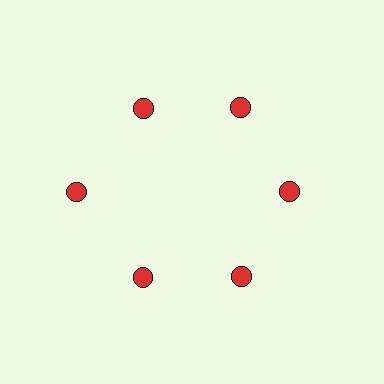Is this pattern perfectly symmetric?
No. The 6 red circles are arranged in a ring, but one element near the 9 o'clock position is pushed outward from the center, breaking the 6-fold rotational symmetry.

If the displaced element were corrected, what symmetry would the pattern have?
It would have 6-fold rotational symmetry — the pattern would map onto itself every 60 degrees.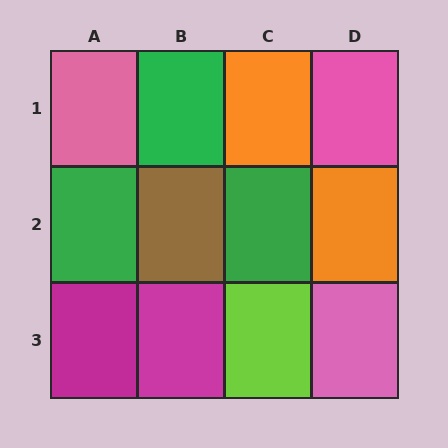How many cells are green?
3 cells are green.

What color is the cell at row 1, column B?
Green.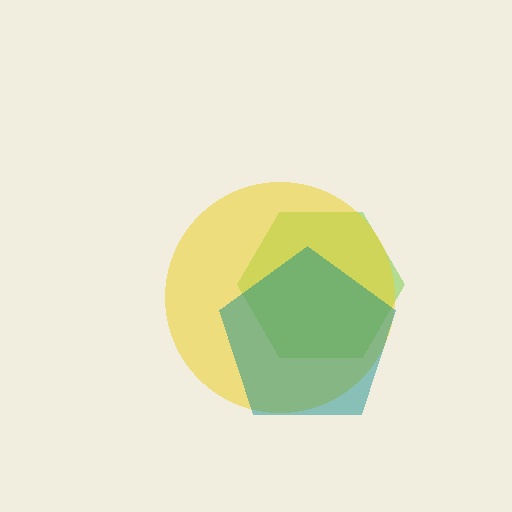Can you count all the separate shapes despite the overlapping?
Yes, there are 3 separate shapes.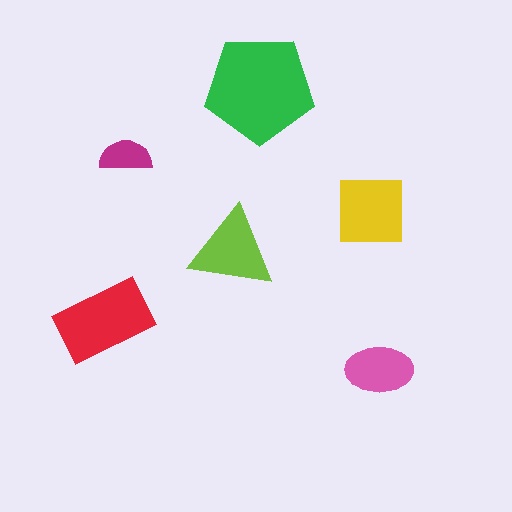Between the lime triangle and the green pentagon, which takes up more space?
The green pentagon.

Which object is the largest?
The green pentagon.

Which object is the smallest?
The magenta semicircle.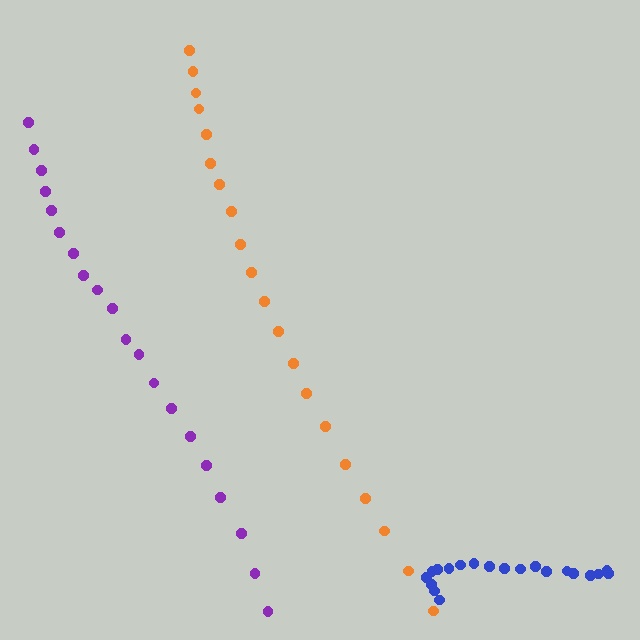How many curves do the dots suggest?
There are 3 distinct paths.